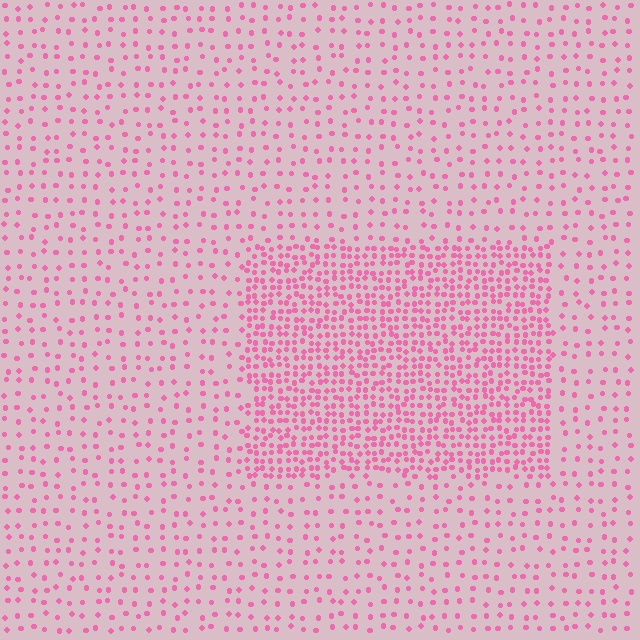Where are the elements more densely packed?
The elements are more densely packed inside the rectangle boundary.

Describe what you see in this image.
The image contains small pink elements arranged at two different densities. A rectangle-shaped region is visible where the elements are more densely packed than the surrounding area.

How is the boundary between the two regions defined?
The boundary is defined by a change in element density (approximately 2.7x ratio). All elements are the same color, size, and shape.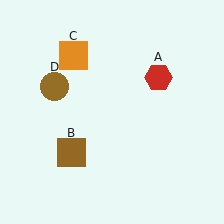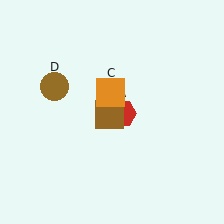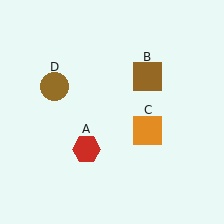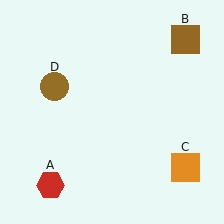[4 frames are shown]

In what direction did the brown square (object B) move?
The brown square (object B) moved up and to the right.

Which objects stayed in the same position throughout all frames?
Brown circle (object D) remained stationary.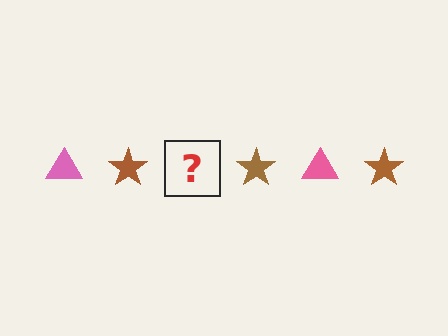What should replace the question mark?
The question mark should be replaced with a pink triangle.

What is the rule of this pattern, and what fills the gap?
The rule is that the pattern alternates between pink triangle and brown star. The gap should be filled with a pink triangle.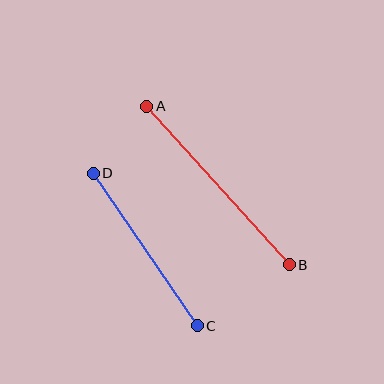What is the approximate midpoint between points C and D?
The midpoint is at approximately (145, 249) pixels.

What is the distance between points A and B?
The distance is approximately 213 pixels.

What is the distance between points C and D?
The distance is approximately 185 pixels.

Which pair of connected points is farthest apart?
Points A and B are farthest apart.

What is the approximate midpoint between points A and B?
The midpoint is at approximately (218, 186) pixels.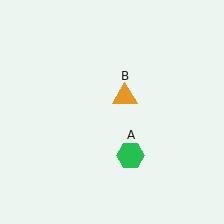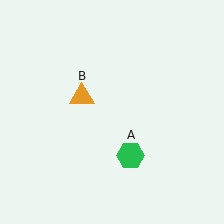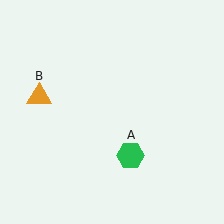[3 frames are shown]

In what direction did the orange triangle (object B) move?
The orange triangle (object B) moved left.